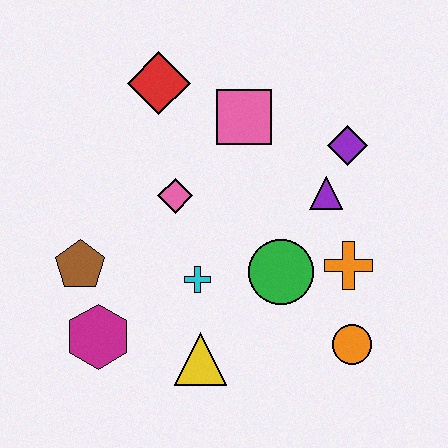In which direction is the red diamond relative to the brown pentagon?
The red diamond is above the brown pentagon.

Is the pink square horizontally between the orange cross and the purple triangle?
No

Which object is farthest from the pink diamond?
The orange circle is farthest from the pink diamond.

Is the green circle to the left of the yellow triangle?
No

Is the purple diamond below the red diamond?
Yes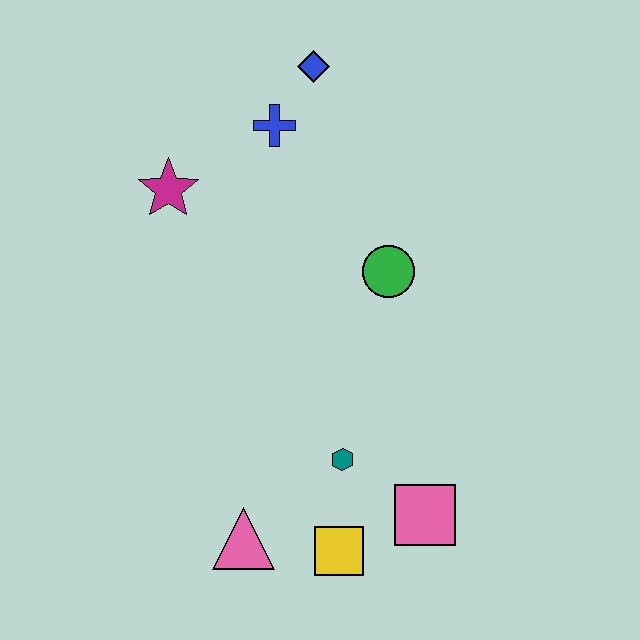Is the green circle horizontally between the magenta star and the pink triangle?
No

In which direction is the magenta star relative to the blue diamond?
The magenta star is to the left of the blue diamond.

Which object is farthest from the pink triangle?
The blue diamond is farthest from the pink triangle.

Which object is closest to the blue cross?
The blue diamond is closest to the blue cross.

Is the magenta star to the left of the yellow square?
Yes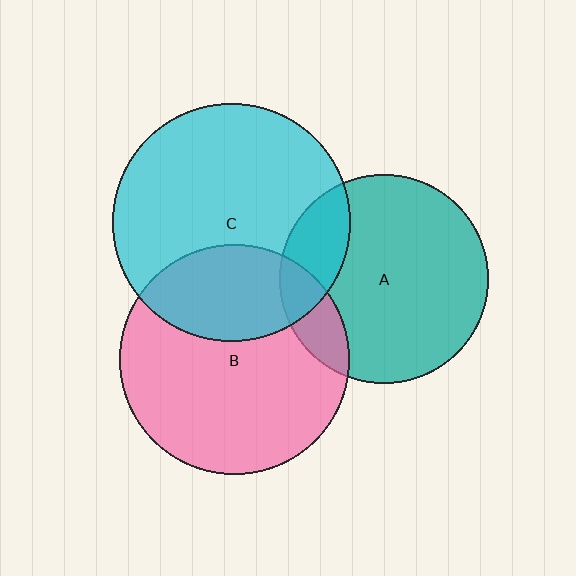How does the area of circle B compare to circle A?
Approximately 1.2 times.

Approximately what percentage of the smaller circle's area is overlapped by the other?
Approximately 15%.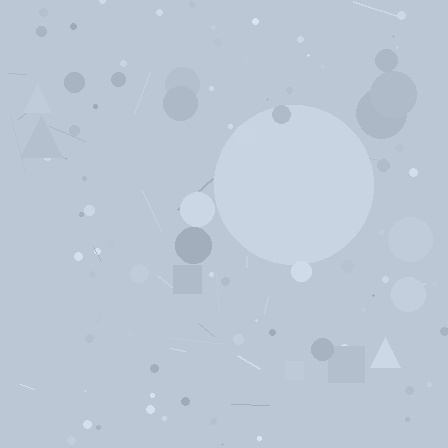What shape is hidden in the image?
A circle is hidden in the image.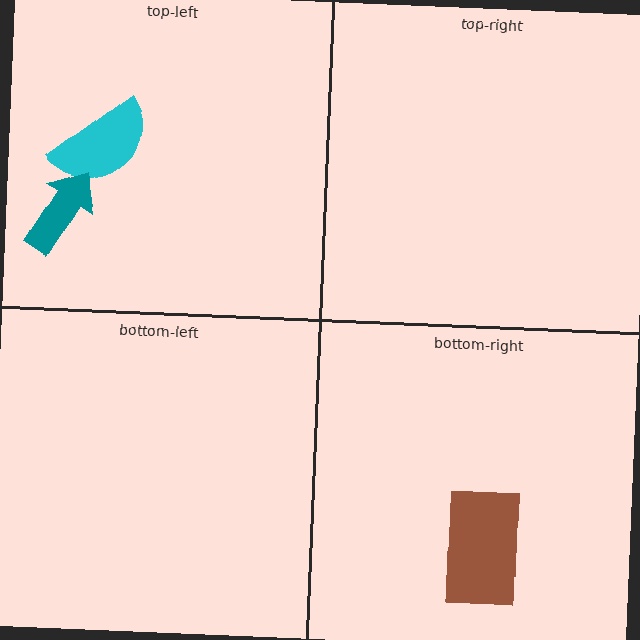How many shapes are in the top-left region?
2.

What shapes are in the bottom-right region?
The brown rectangle.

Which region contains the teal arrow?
The top-left region.